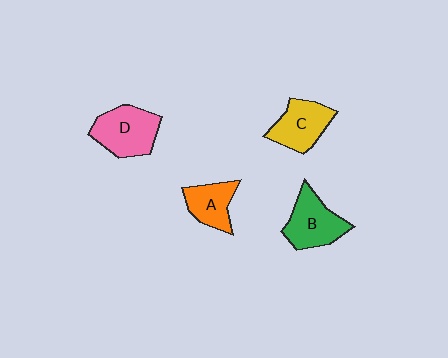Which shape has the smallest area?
Shape A (orange).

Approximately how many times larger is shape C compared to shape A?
Approximately 1.2 times.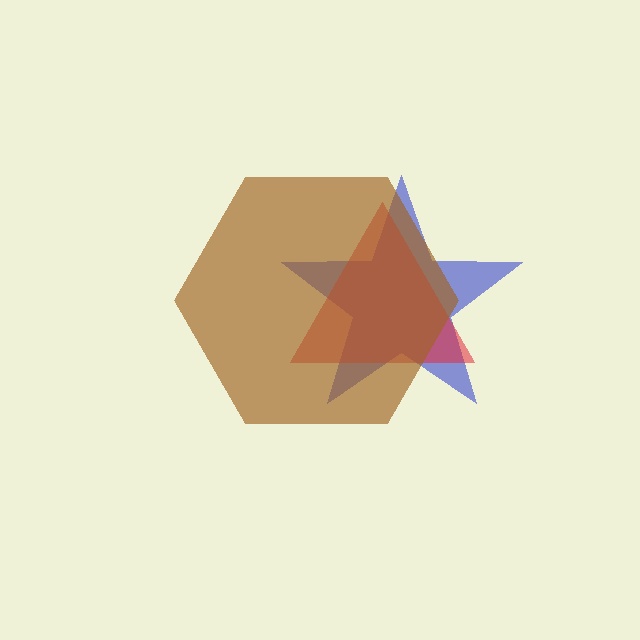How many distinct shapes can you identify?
There are 3 distinct shapes: a blue star, a red triangle, a brown hexagon.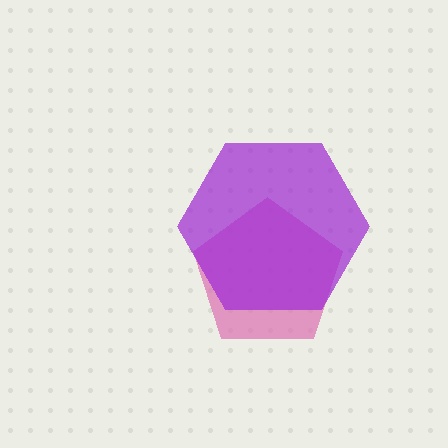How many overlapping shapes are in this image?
There are 2 overlapping shapes in the image.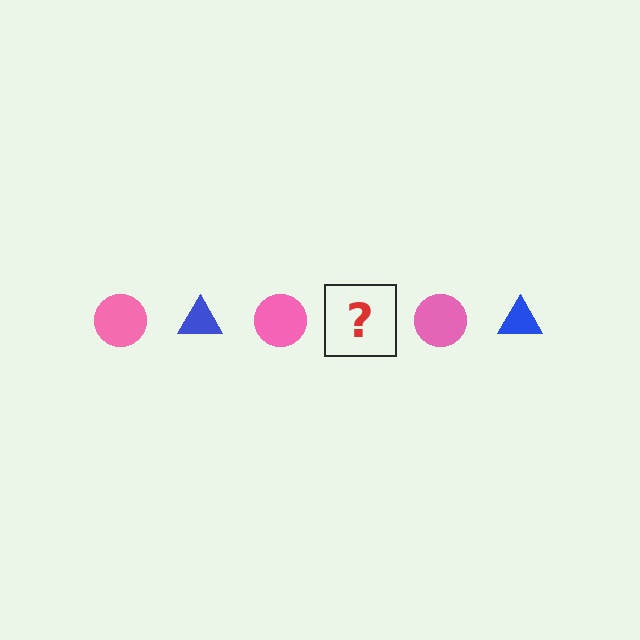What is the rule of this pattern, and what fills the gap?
The rule is that the pattern alternates between pink circle and blue triangle. The gap should be filled with a blue triangle.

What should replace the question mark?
The question mark should be replaced with a blue triangle.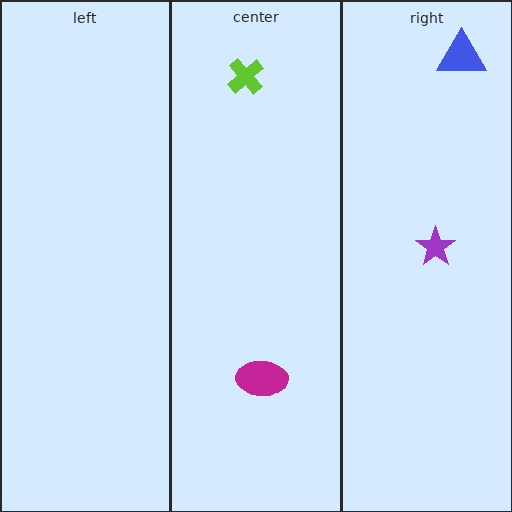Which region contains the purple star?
The right region.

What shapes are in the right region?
The blue triangle, the purple star.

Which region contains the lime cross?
The center region.